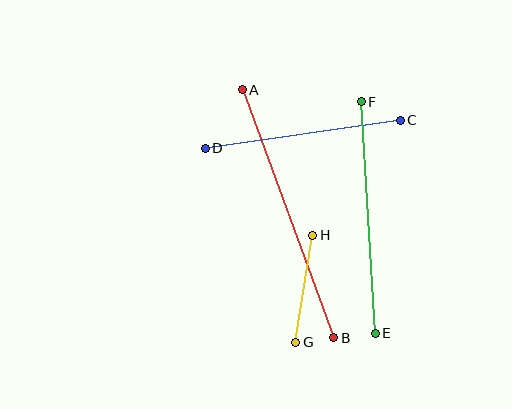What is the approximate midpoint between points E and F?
The midpoint is at approximately (368, 218) pixels.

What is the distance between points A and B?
The distance is approximately 265 pixels.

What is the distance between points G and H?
The distance is approximately 108 pixels.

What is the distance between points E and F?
The distance is approximately 232 pixels.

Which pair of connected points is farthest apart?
Points A and B are farthest apart.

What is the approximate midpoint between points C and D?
The midpoint is at approximately (303, 134) pixels.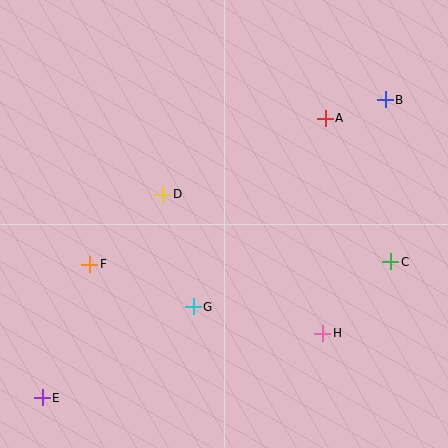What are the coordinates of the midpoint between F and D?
The midpoint between F and D is at (126, 229).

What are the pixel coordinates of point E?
Point E is at (42, 398).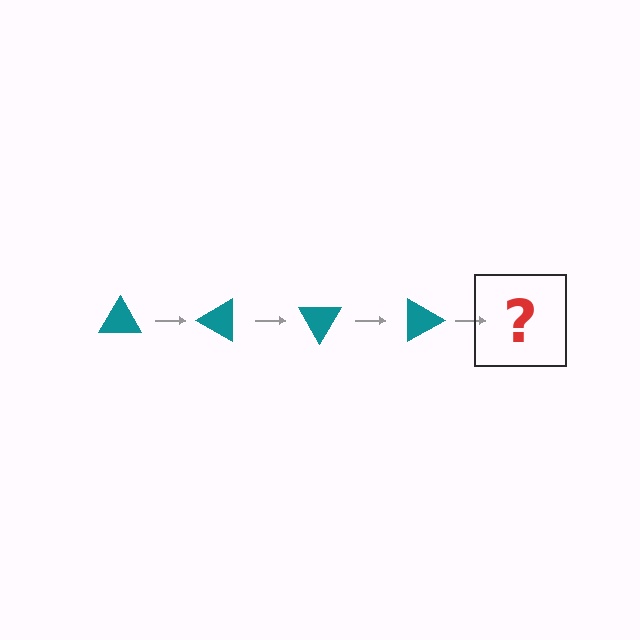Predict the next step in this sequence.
The next step is a teal triangle rotated 120 degrees.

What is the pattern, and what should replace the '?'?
The pattern is that the triangle rotates 30 degrees each step. The '?' should be a teal triangle rotated 120 degrees.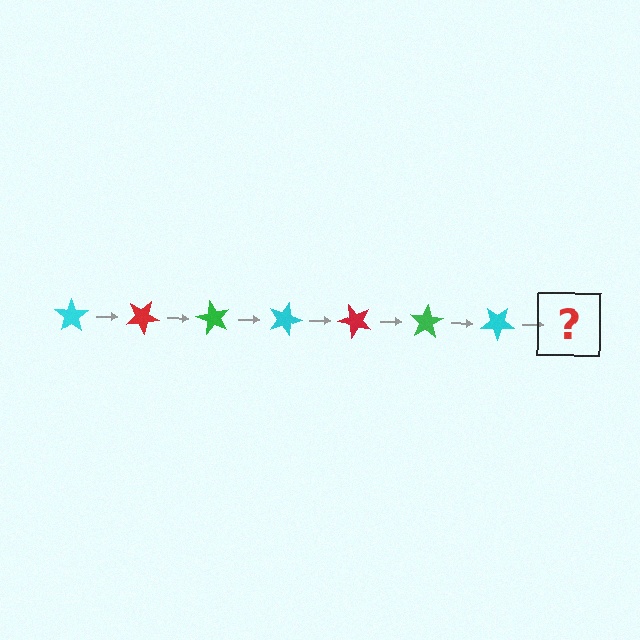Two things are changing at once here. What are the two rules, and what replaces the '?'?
The two rules are that it rotates 30 degrees each step and the color cycles through cyan, red, and green. The '?' should be a red star, rotated 210 degrees from the start.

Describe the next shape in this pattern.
It should be a red star, rotated 210 degrees from the start.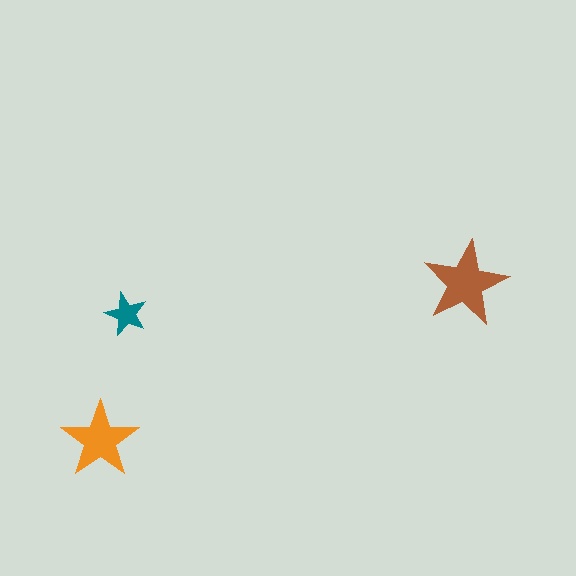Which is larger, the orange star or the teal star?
The orange one.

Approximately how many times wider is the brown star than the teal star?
About 2 times wider.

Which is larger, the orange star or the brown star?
The brown one.